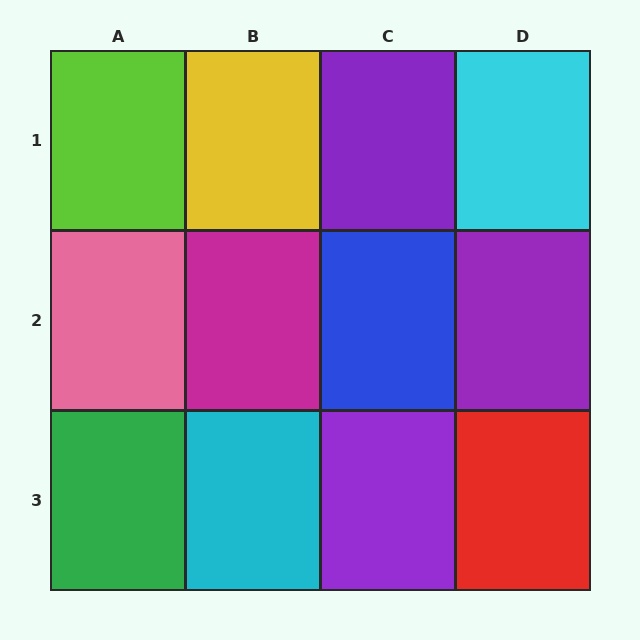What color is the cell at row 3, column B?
Cyan.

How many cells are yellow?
1 cell is yellow.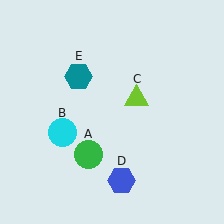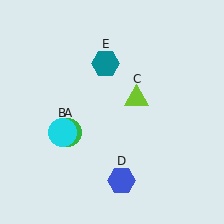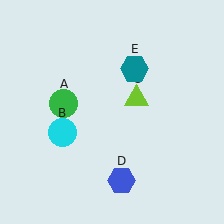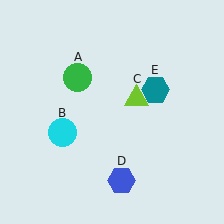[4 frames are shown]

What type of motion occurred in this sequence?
The green circle (object A), teal hexagon (object E) rotated clockwise around the center of the scene.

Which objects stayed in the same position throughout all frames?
Cyan circle (object B) and lime triangle (object C) and blue hexagon (object D) remained stationary.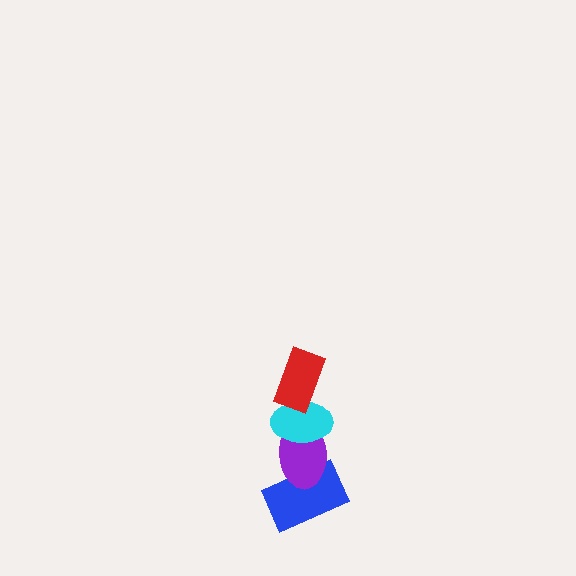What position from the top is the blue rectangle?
The blue rectangle is 4th from the top.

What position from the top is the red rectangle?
The red rectangle is 1st from the top.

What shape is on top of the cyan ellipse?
The red rectangle is on top of the cyan ellipse.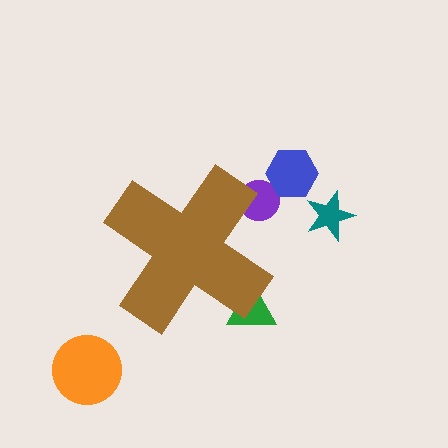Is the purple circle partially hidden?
Yes, the purple circle is partially hidden behind the brown cross.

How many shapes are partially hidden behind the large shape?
2 shapes are partially hidden.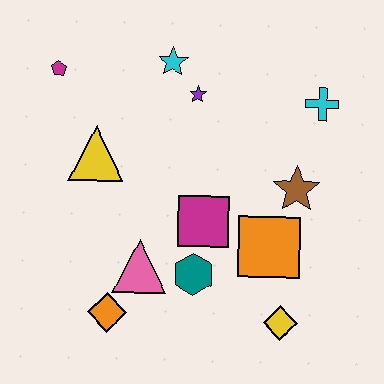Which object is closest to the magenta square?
The teal hexagon is closest to the magenta square.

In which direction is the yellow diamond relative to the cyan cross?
The yellow diamond is below the cyan cross.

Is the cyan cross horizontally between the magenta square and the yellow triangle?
No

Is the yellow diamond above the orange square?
No